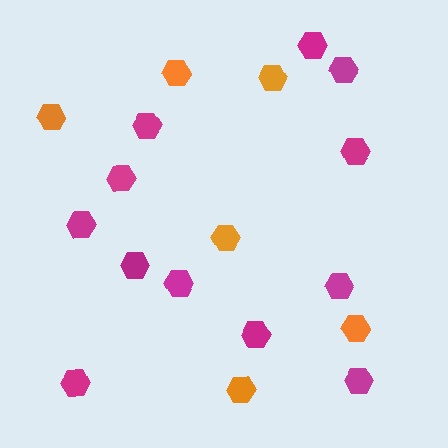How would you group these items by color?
There are 2 groups: one group of orange hexagons (6) and one group of magenta hexagons (12).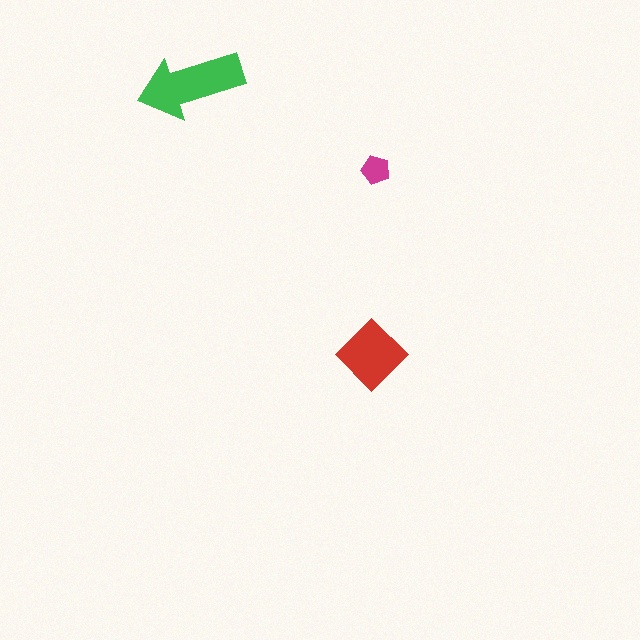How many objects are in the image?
There are 3 objects in the image.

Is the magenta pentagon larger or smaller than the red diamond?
Smaller.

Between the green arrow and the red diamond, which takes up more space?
The green arrow.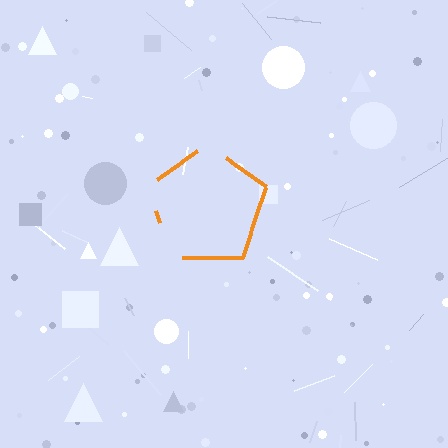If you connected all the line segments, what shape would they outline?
They would outline a pentagon.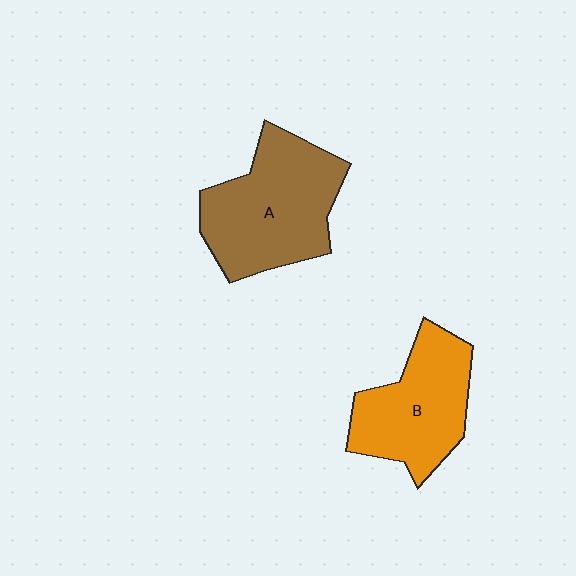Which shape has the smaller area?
Shape B (orange).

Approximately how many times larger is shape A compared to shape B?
Approximately 1.2 times.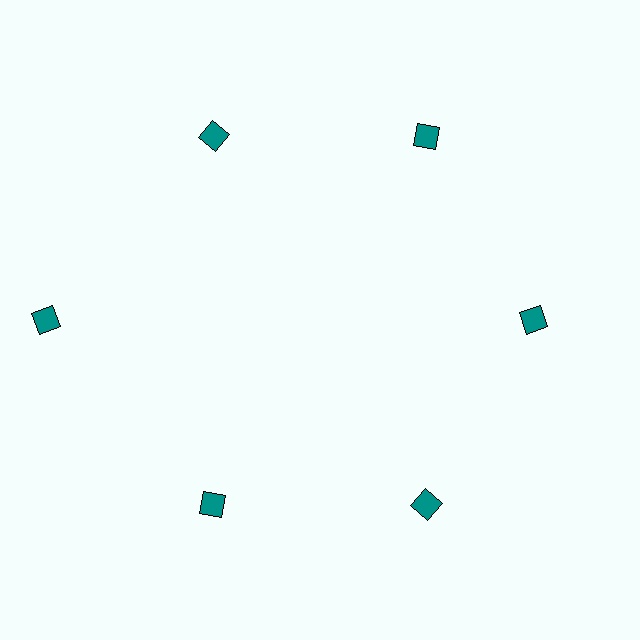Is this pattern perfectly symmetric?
No. The 6 teal diamonds are arranged in a ring, but one element near the 9 o'clock position is pushed outward from the center, breaking the 6-fold rotational symmetry.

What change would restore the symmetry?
The symmetry would be restored by moving it inward, back onto the ring so that all 6 diamonds sit at equal angles and equal distance from the center.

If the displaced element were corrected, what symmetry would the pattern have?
It would have 6-fold rotational symmetry — the pattern would map onto itself every 60 degrees.